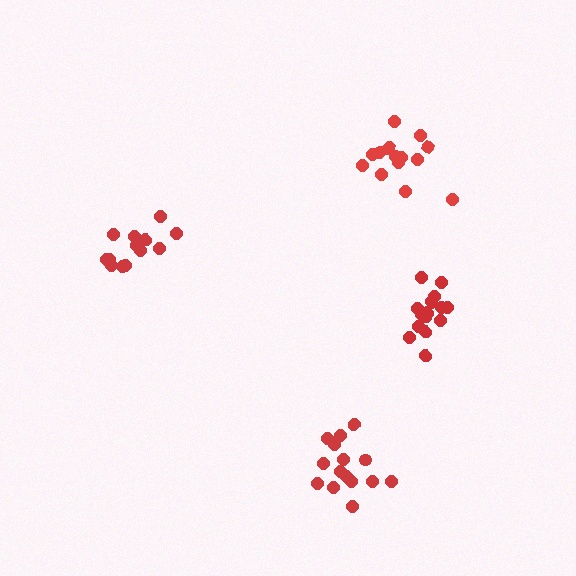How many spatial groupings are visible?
There are 4 spatial groupings.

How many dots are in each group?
Group 1: 13 dots, Group 2: 15 dots, Group 3: 15 dots, Group 4: 15 dots (58 total).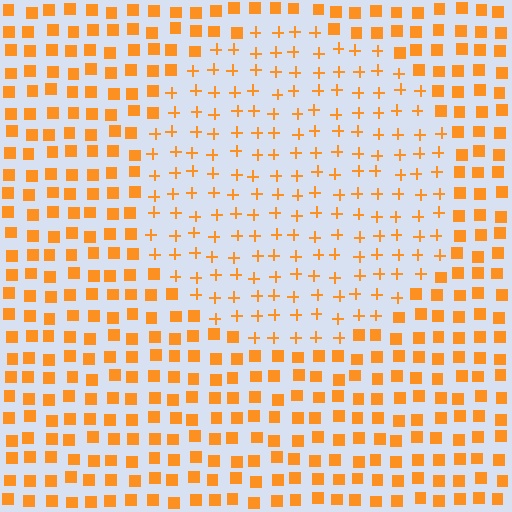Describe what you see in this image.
The image is filled with small orange elements arranged in a uniform grid. A circle-shaped region contains plus signs, while the surrounding area contains squares. The boundary is defined purely by the change in element shape.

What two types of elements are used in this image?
The image uses plus signs inside the circle region and squares outside it.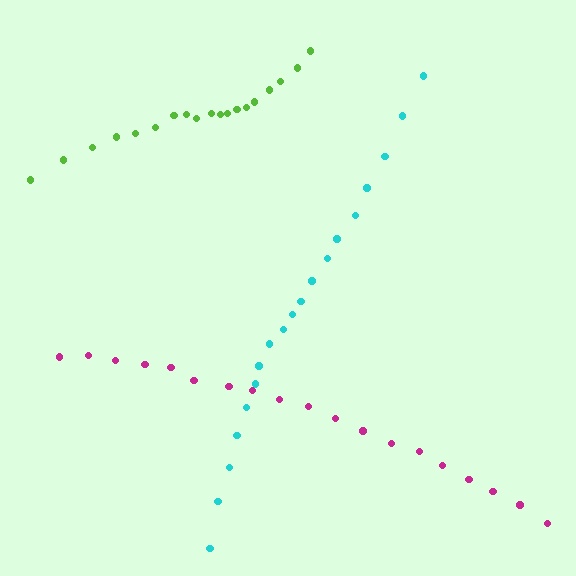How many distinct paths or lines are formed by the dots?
There are 3 distinct paths.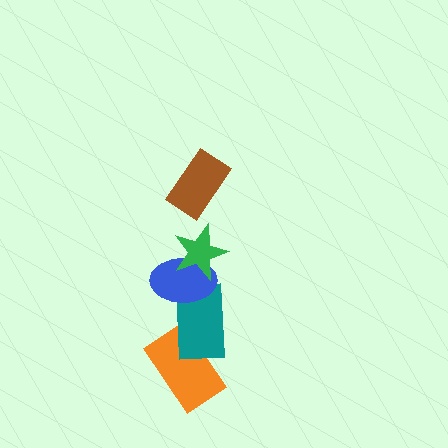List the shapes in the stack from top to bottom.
From top to bottom: the brown rectangle, the green star, the blue ellipse, the teal rectangle, the orange rectangle.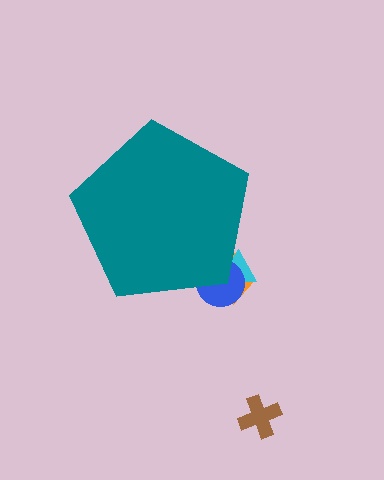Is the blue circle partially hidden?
Yes, the blue circle is partially hidden behind the teal pentagon.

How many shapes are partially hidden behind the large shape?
3 shapes are partially hidden.